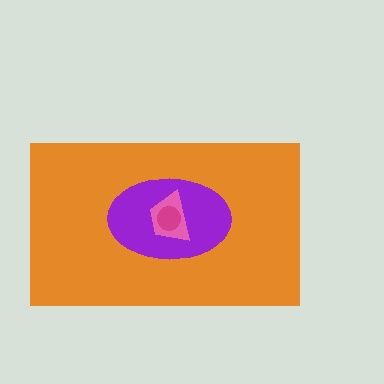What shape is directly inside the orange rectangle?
The purple ellipse.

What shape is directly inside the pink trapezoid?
The magenta circle.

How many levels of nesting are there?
4.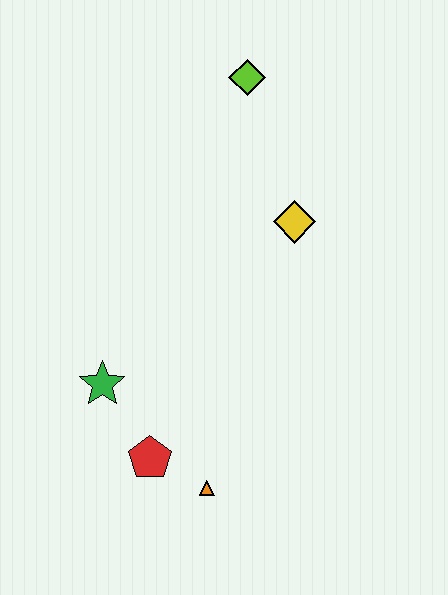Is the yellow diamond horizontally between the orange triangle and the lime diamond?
No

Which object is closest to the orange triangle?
The red pentagon is closest to the orange triangle.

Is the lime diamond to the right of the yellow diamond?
No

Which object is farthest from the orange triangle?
The lime diamond is farthest from the orange triangle.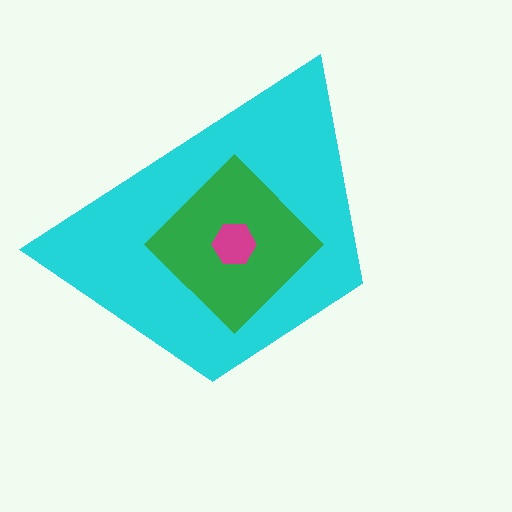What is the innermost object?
The magenta hexagon.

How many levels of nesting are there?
3.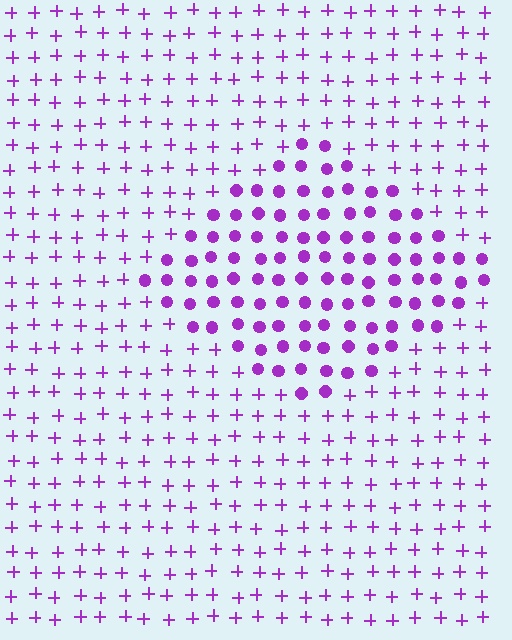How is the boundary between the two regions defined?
The boundary is defined by a change in element shape: circles inside vs. plus signs outside. All elements share the same color and spacing.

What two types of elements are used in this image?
The image uses circles inside the diamond region and plus signs outside it.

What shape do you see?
I see a diamond.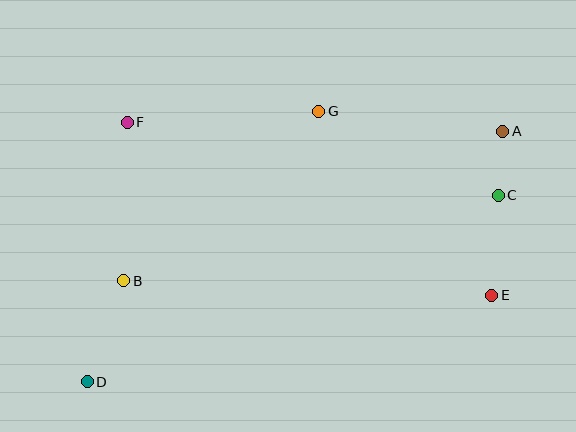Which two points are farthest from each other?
Points A and D are farthest from each other.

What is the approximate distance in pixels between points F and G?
The distance between F and G is approximately 192 pixels.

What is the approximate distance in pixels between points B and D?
The distance between B and D is approximately 107 pixels.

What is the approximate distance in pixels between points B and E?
The distance between B and E is approximately 368 pixels.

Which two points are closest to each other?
Points A and C are closest to each other.